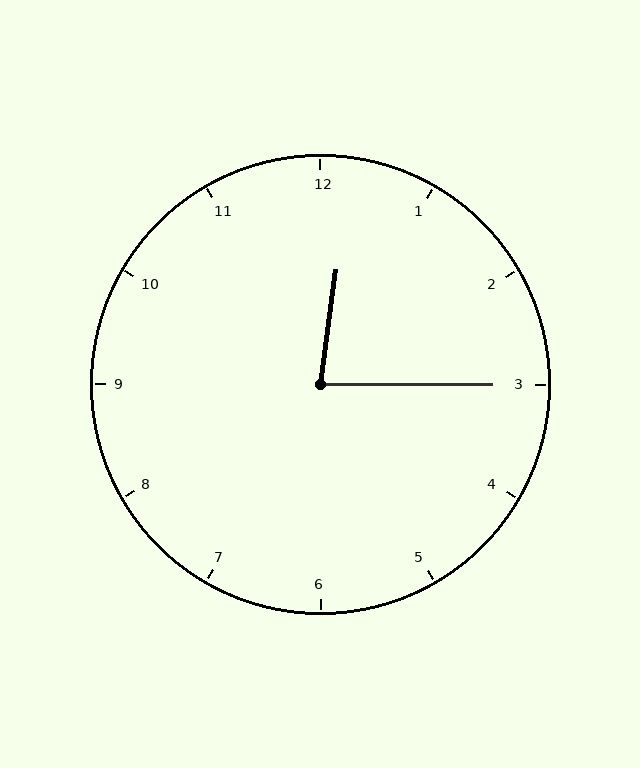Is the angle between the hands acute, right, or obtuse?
It is acute.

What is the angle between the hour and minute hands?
Approximately 82 degrees.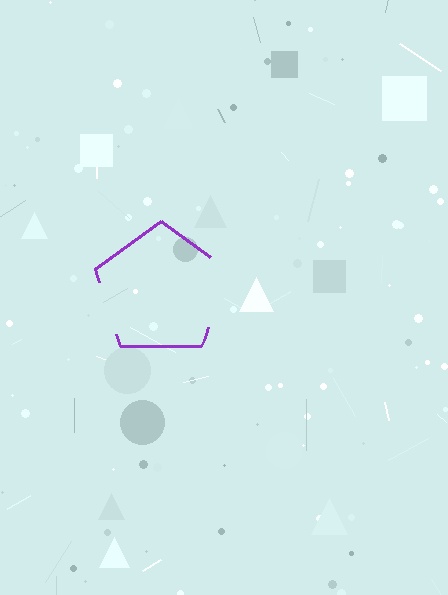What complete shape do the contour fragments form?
The contour fragments form a pentagon.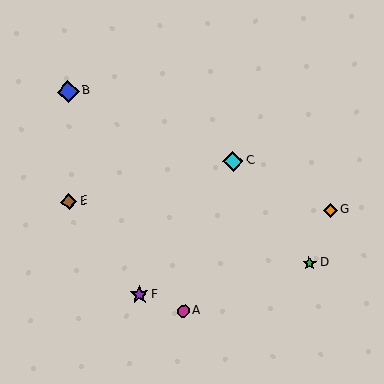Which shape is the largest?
The blue diamond (labeled B) is the largest.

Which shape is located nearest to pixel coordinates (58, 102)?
The blue diamond (labeled B) at (68, 91) is nearest to that location.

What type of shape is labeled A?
Shape A is a magenta circle.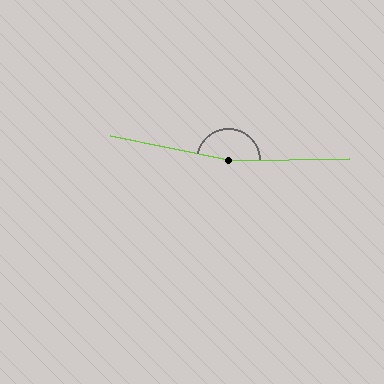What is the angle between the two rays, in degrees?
Approximately 168 degrees.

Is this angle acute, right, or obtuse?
It is obtuse.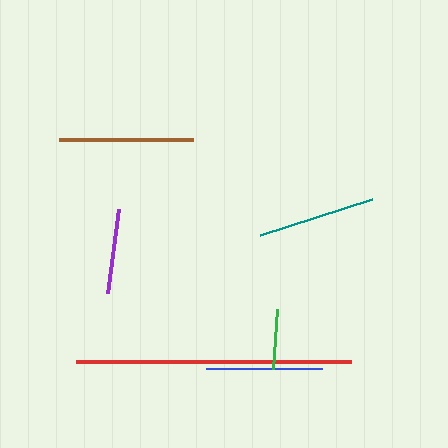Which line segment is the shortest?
The green line is the shortest at approximately 60 pixels.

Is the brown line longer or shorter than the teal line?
The brown line is longer than the teal line.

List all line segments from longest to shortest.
From longest to shortest: red, brown, teal, blue, purple, green.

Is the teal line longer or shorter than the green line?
The teal line is longer than the green line.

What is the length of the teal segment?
The teal segment is approximately 117 pixels long.